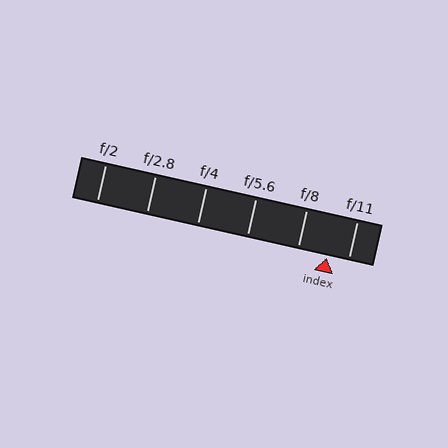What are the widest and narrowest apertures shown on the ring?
The widest aperture shown is f/2 and the narrowest is f/11.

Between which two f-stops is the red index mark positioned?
The index mark is between f/8 and f/11.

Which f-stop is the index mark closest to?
The index mark is closest to f/11.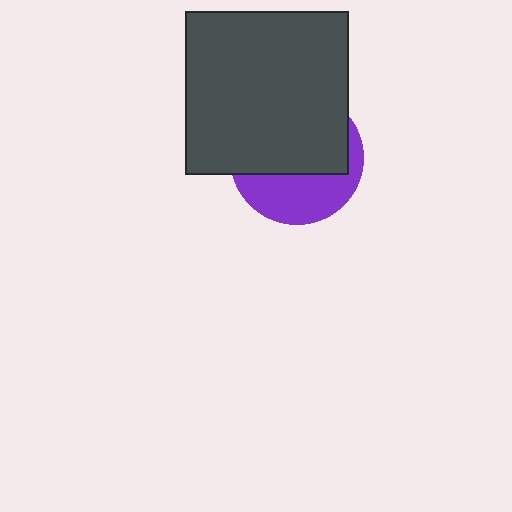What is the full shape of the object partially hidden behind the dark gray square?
The partially hidden object is a purple circle.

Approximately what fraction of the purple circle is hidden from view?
Roughly 62% of the purple circle is hidden behind the dark gray square.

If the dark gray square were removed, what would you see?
You would see the complete purple circle.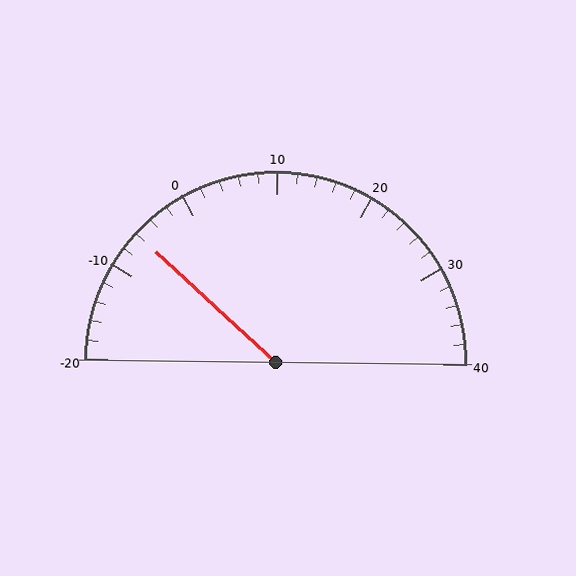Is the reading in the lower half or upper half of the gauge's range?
The reading is in the lower half of the range (-20 to 40).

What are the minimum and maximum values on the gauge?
The gauge ranges from -20 to 40.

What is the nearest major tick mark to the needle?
The nearest major tick mark is -10.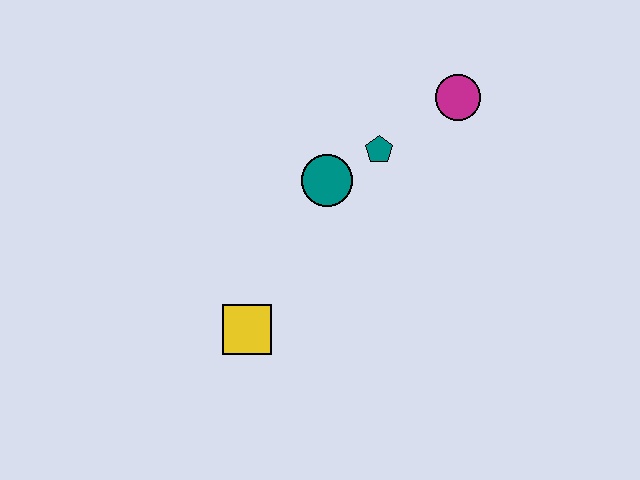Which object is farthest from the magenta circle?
The yellow square is farthest from the magenta circle.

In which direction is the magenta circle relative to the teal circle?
The magenta circle is to the right of the teal circle.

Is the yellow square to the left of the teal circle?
Yes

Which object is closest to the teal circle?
The teal pentagon is closest to the teal circle.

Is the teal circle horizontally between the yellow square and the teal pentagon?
Yes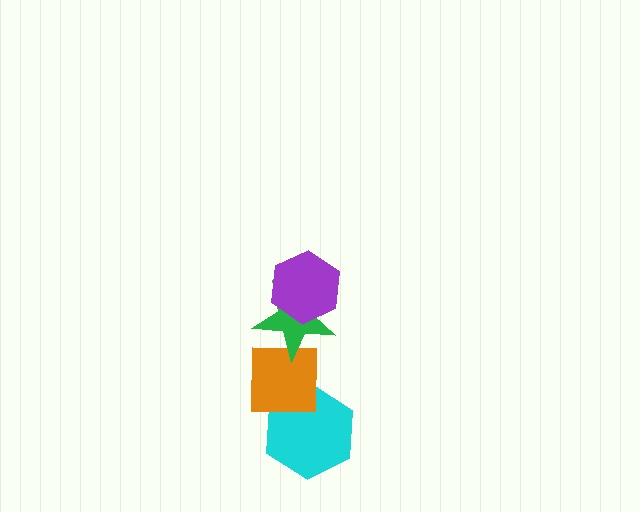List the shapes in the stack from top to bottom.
From top to bottom: the purple hexagon, the green star, the orange square, the cyan hexagon.